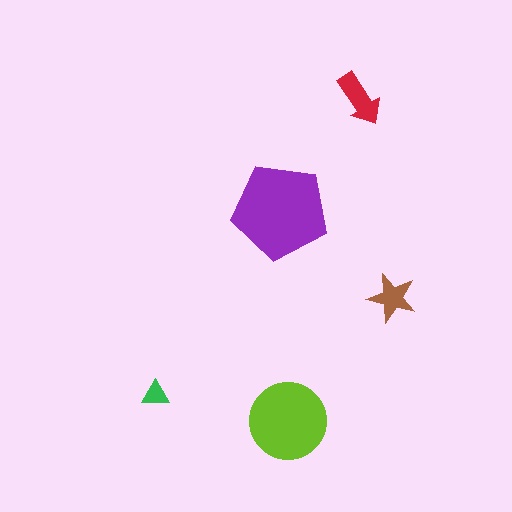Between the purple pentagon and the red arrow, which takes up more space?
The purple pentagon.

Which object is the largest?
The purple pentagon.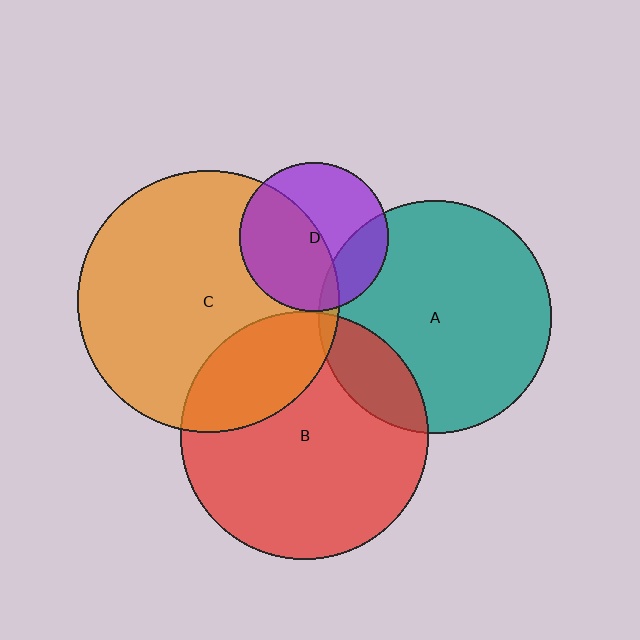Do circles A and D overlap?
Yes.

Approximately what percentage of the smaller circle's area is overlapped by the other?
Approximately 20%.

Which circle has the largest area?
Circle C (orange).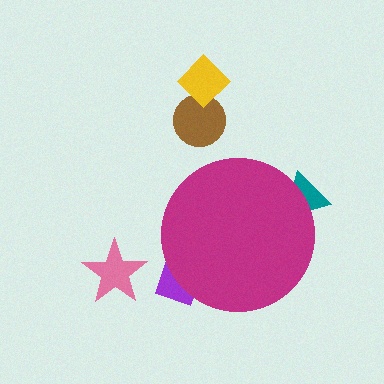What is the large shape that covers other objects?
A magenta circle.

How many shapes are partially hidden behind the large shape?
2 shapes are partially hidden.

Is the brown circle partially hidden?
No, the brown circle is fully visible.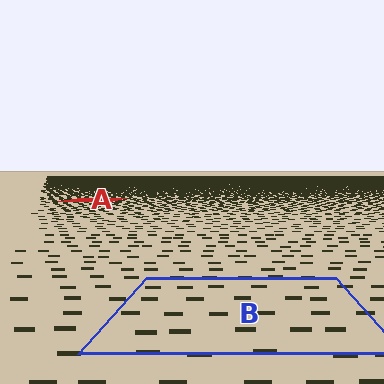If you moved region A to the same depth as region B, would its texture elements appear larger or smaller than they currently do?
They would appear larger. At a closer depth, the same texture elements are projected at a bigger on-screen size.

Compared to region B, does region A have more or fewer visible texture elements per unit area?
Region A has more texture elements per unit area — they are packed more densely because it is farther away.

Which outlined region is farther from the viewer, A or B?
Region A is farther from the viewer — the texture elements inside it appear smaller and more densely packed.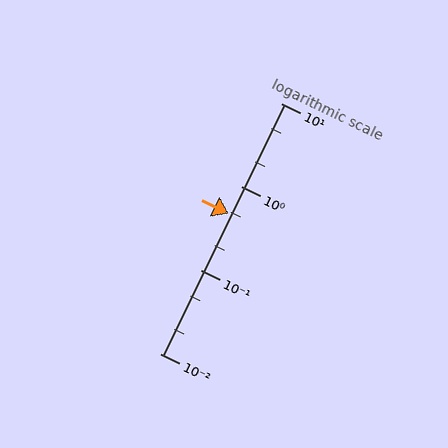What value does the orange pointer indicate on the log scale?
The pointer indicates approximately 0.48.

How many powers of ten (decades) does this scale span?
The scale spans 3 decades, from 0.01 to 10.